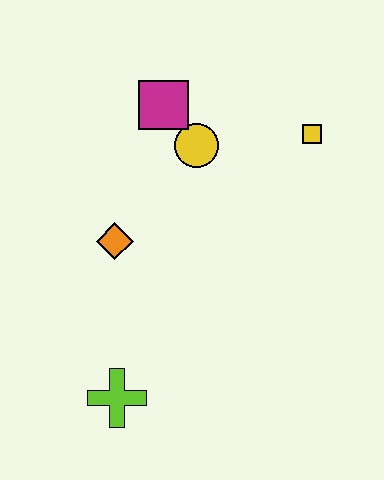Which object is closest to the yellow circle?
The magenta square is closest to the yellow circle.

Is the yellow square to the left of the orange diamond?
No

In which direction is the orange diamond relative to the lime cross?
The orange diamond is above the lime cross.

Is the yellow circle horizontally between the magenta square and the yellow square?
Yes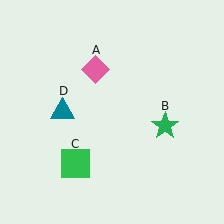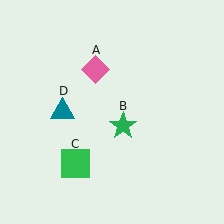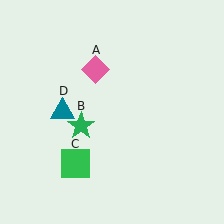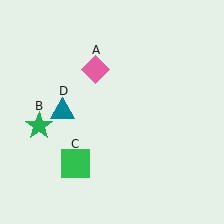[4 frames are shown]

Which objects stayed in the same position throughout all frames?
Pink diamond (object A) and green square (object C) and teal triangle (object D) remained stationary.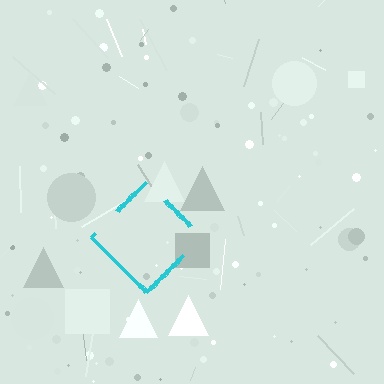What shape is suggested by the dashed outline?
The dashed outline suggests a diamond.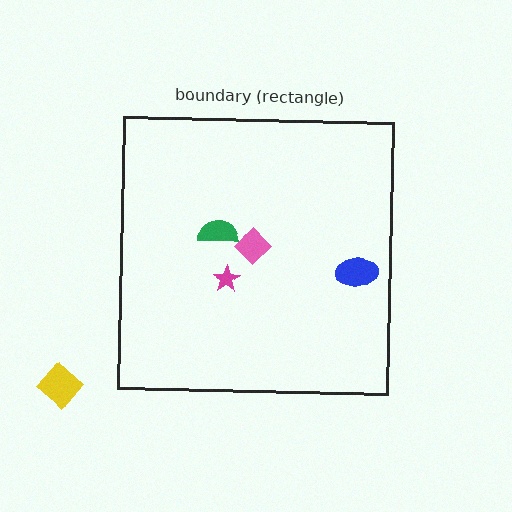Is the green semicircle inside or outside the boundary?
Inside.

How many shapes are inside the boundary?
4 inside, 1 outside.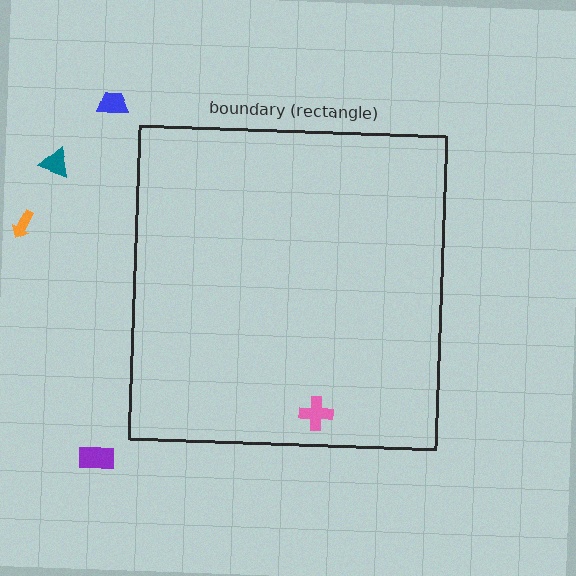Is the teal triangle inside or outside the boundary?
Outside.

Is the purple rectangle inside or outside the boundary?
Outside.